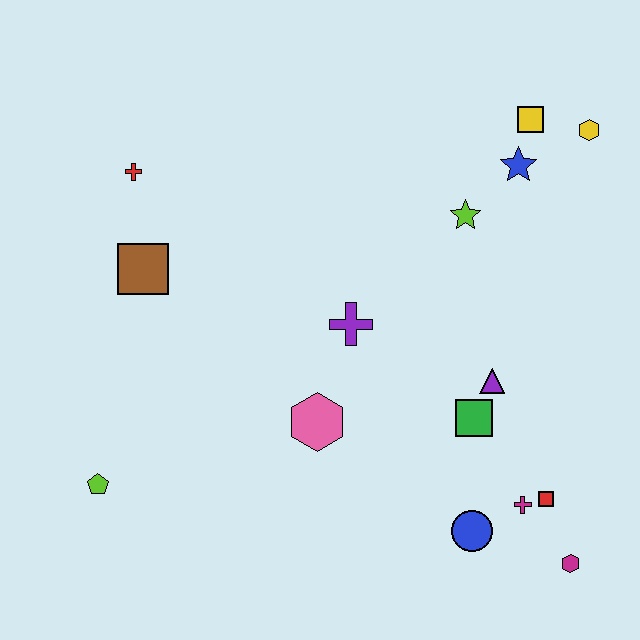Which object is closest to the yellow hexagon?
The yellow square is closest to the yellow hexagon.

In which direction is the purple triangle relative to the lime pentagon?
The purple triangle is to the right of the lime pentagon.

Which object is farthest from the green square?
The red cross is farthest from the green square.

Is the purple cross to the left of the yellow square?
Yes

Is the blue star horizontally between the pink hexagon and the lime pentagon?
No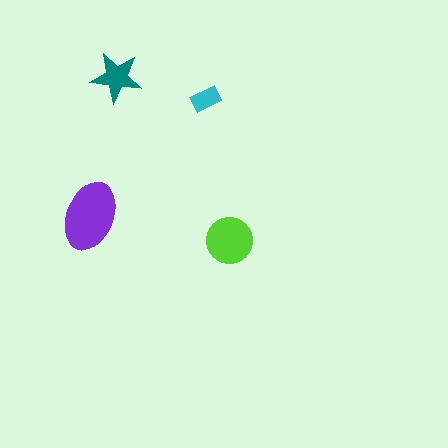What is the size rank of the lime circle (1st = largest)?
2nd.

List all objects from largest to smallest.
The purple ellipse, the lime circle, the teal star, the cyan rectangle.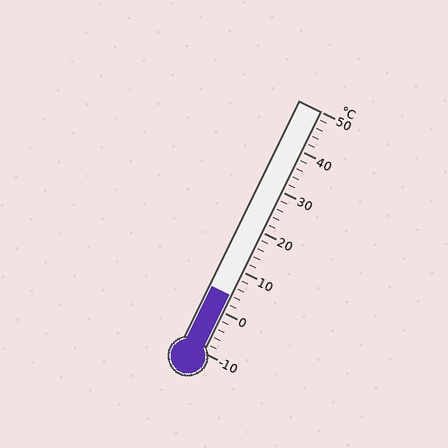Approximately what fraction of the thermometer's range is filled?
The thermometer is filled to approximately 25% of its range.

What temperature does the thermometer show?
The thermometer shows approximately 4°C.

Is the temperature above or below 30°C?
The temperature is below 30°C.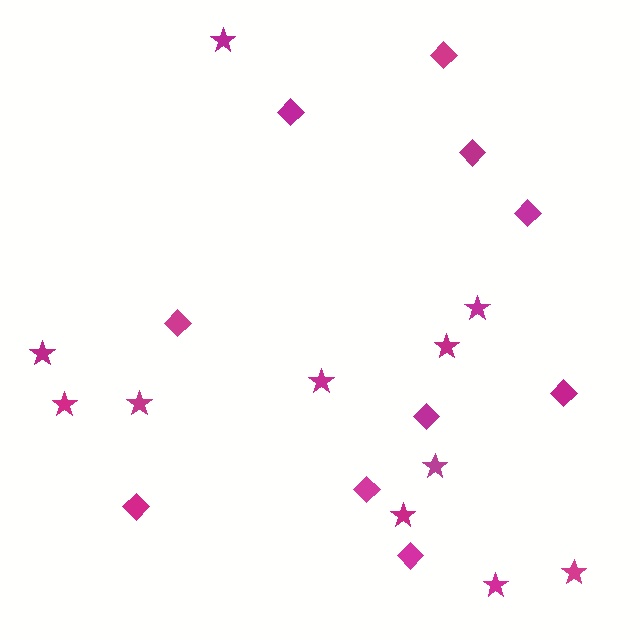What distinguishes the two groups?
There are 2 groups: one group of diamonds (10) and one group of stars (11).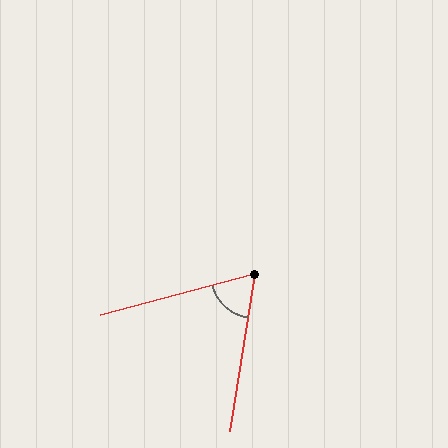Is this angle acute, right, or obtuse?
It is acute.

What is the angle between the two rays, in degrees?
Approximately 66 degrees.